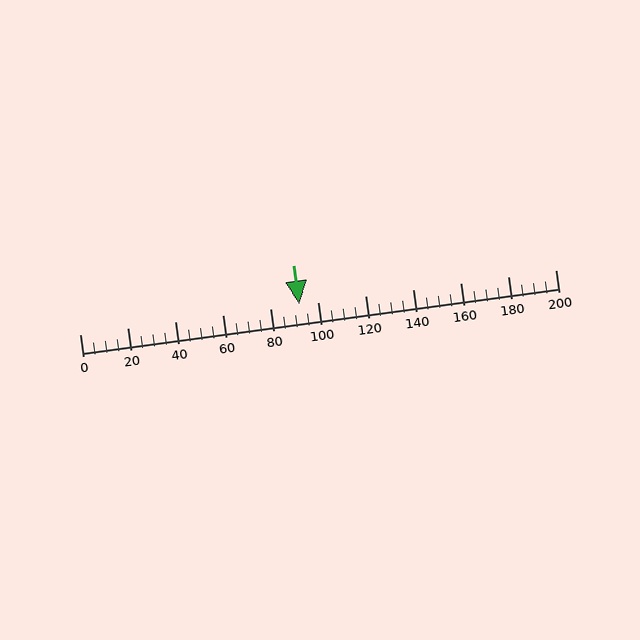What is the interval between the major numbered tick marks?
The major tick marks are spaced 20 units apart.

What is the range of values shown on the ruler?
The ruler shows values from 0 to 200.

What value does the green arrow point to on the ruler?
The green arrow points to approximately 92.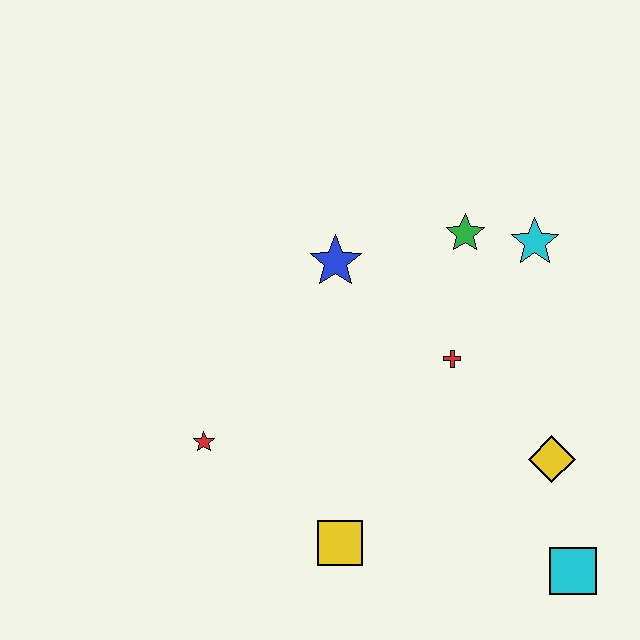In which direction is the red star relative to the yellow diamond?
The red star is to the left of the yellow diamond.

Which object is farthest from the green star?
The cyan square is farthest from the green star.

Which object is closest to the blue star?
The green star is closest to the blue star.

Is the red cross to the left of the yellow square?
No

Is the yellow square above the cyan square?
Yes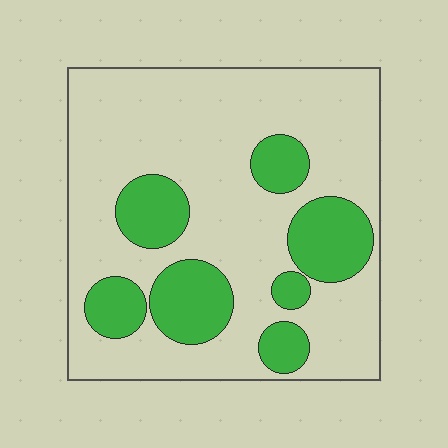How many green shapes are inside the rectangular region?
7.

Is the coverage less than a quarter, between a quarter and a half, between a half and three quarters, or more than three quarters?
Between a quarter and a half.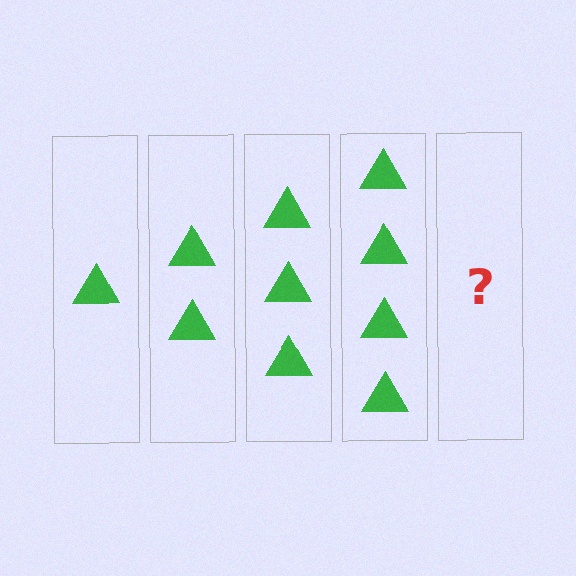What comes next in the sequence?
The next element should be 5 triangles.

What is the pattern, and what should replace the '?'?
The pattern is that each step adds one more triangle. The '?' should be 5 triangles.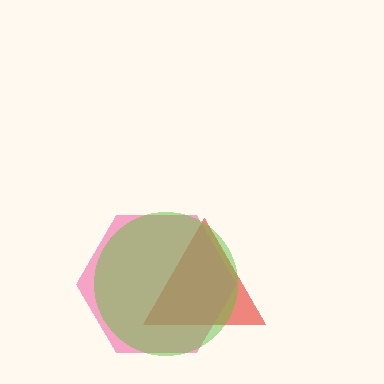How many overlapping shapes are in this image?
There are 3 overlapping shapes in the image.